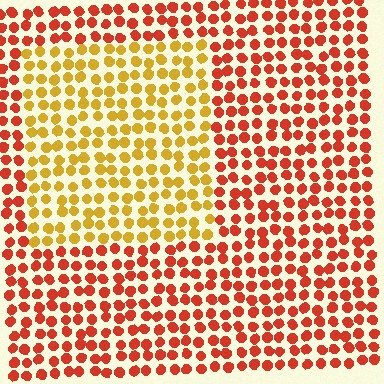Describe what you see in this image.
The image is filled with small red elements in a uniform arrangement. A rectangle-shaped region is visible where the elements are tinted to a slightly different hue, forming a subtle color boundary.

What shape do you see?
I see a rectangle.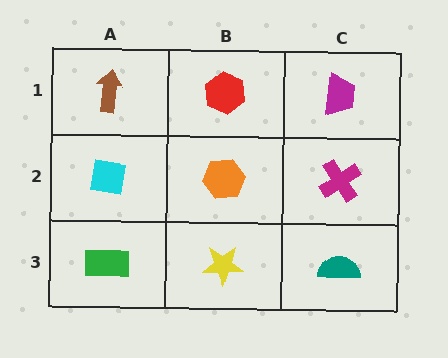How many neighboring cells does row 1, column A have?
2.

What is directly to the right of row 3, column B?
A teal semicircle.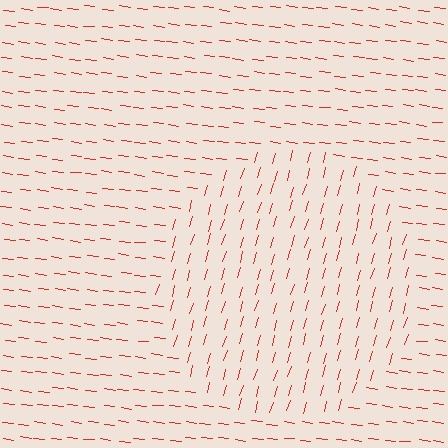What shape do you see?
I see a circle.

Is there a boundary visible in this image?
Yes, there is a texture boundary formed by a change in line orientation.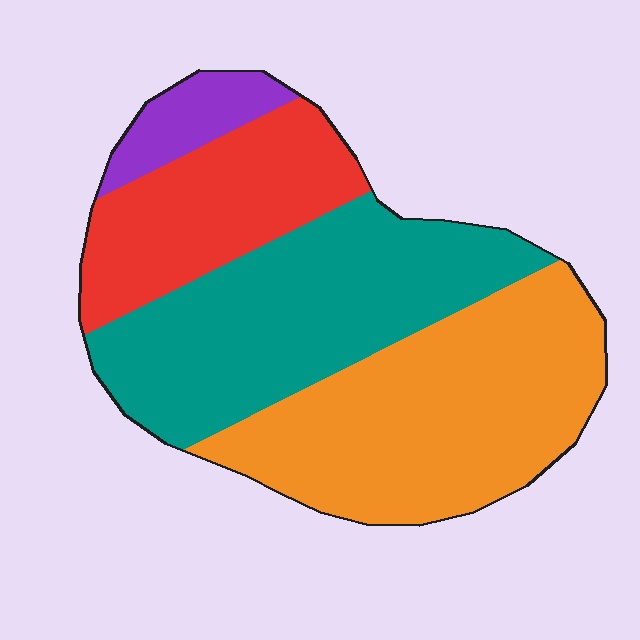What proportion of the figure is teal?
Teal covers roughly 35% of the figure.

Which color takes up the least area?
Purple, at roughly 5%.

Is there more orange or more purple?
Orange.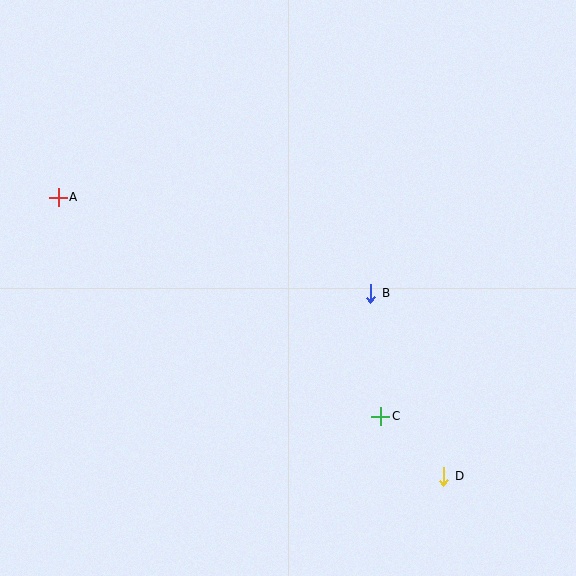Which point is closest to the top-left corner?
Point A is closest to the top-left corner.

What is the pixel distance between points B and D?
The distance between B and D is 197 pixels.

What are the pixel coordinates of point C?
Point C is at (381, 416).